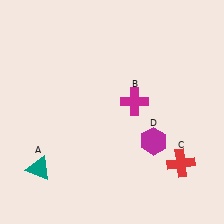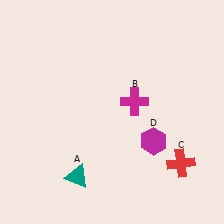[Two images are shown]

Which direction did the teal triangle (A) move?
The teal triangle (A) moved right.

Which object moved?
The teal triangle (A) moved right.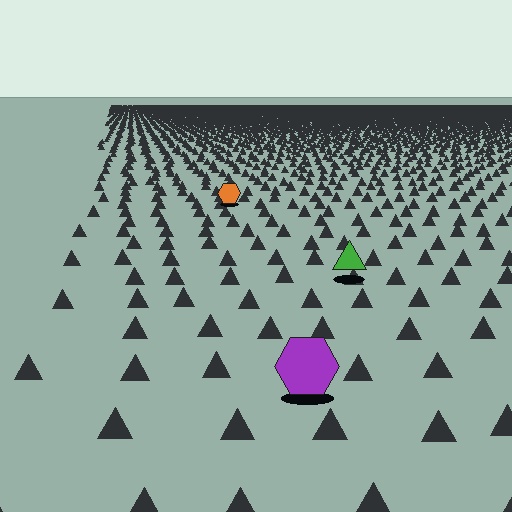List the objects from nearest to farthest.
From nearest to farthest: the purple hexagon, the green triangle, the orange hexagon.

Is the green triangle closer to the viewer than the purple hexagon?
No. The purple hexagon is closer — you can tell from the texture gradient: the ground texture is coarser near it.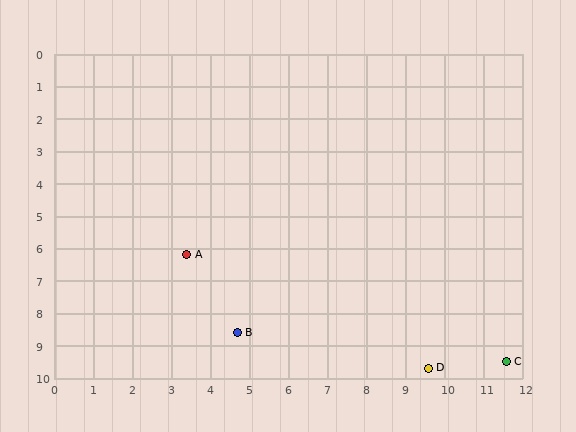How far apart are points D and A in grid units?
Points D and A are about 7.1 grid units apart.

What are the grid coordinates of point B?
Point B is at approximately (4.7, 8.6).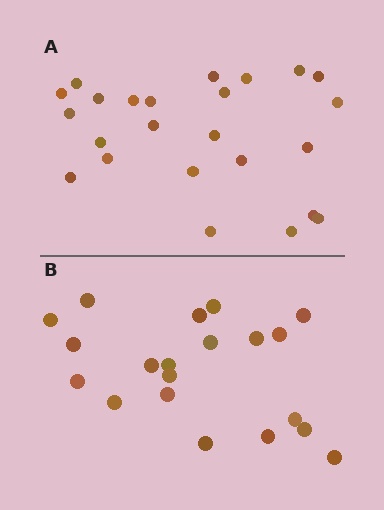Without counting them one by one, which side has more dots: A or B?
Region A (the top region) has more dots.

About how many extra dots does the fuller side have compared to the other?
Region A has about 4 more dots than region B.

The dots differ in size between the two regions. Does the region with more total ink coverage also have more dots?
No. Region B has more total ink coverage because its dots are larger, but region A actually contains more individual dots. Total area can be misleading — the number of items is what matters here.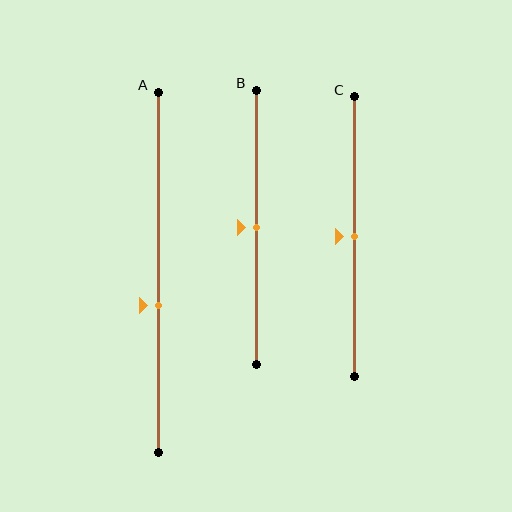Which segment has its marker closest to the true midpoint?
Segment B has its marker closest to the true midpoint.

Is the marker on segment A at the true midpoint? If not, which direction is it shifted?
No, the marker on segment A is shifted downward by about 9% of the segment length.